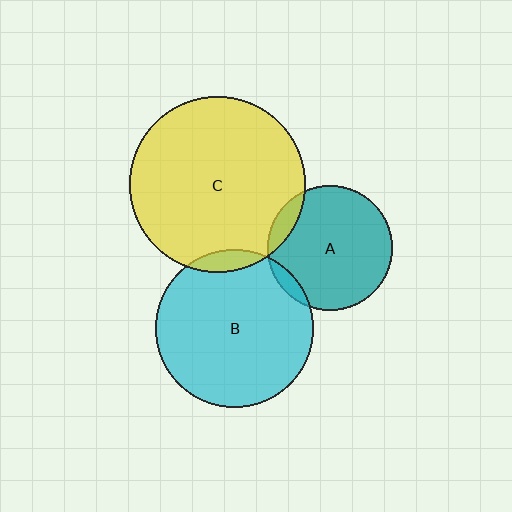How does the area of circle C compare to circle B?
Approximately 1.2 times.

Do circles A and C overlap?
Yes.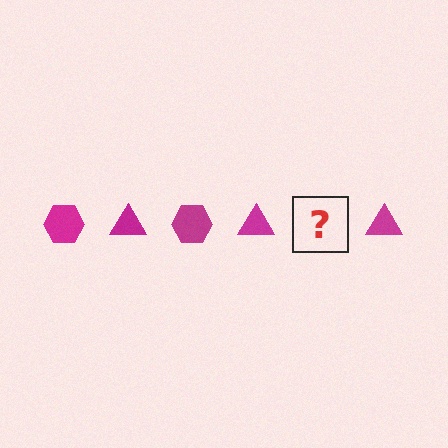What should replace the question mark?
The question mark should be replaced with a magenta hexagon.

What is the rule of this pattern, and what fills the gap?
The rule is that the pattern cycles through hexagon, triangle shapes in magenta. The gap should be filled with a magenta hexagon.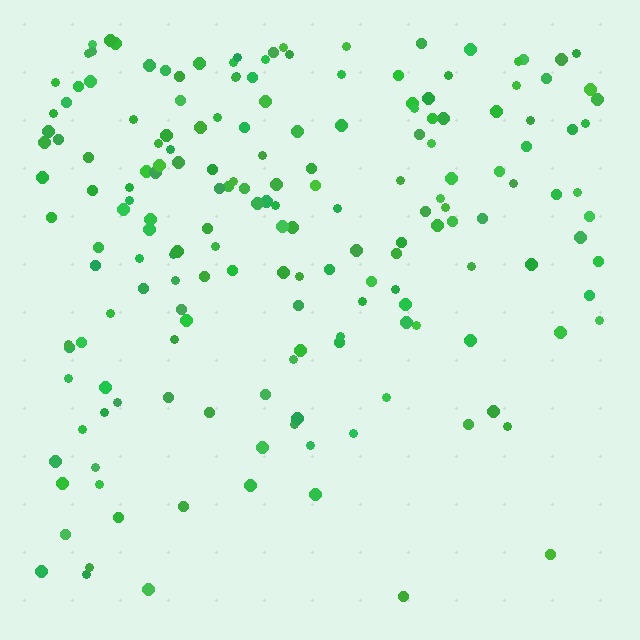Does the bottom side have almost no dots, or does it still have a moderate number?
Still a moderate number, just noticeably fewer than the top.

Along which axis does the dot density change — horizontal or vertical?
Vertical.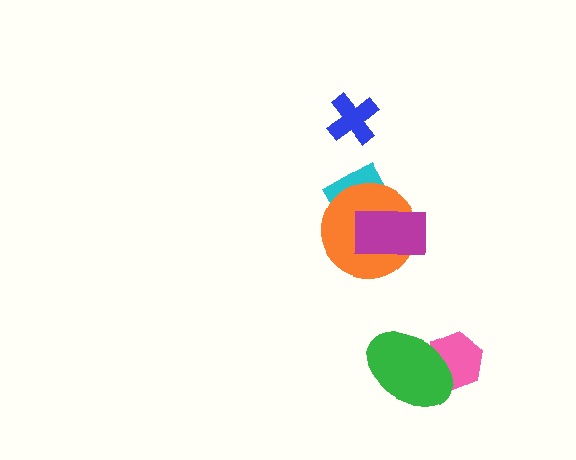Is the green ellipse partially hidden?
No, no other shape covers it.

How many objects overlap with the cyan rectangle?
2 objects overlap with the cyan rectangle.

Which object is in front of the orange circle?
The magenta rectangle is in front of the orange circle.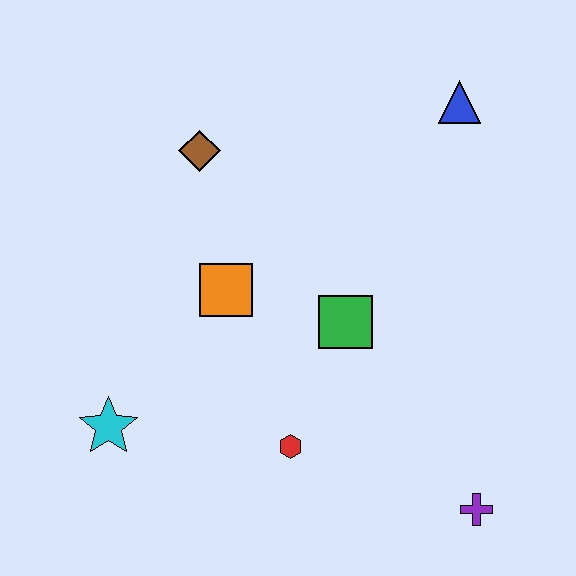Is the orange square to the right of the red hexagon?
No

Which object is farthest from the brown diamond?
The purple cross is farthest from the brown diamond.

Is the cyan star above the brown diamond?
No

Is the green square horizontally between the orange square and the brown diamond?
No